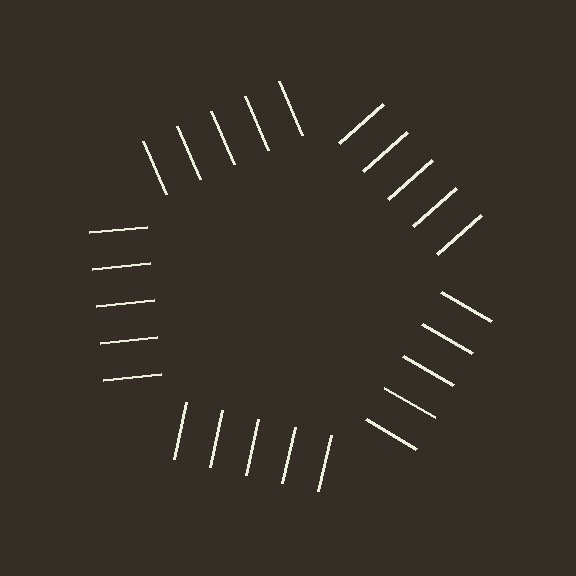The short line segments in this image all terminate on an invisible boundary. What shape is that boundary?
An illusory pentagon — the line segments terminate on its edges but no continuous stroke is drawn.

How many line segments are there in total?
25 — 5 along each of the 5 edges.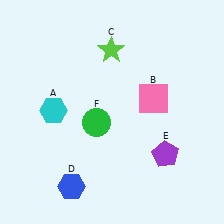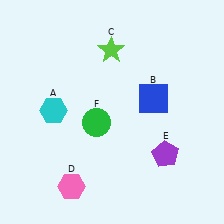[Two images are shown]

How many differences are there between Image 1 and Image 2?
There are 2 differences between the two images.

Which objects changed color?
B changed from pink to blue. D changed from blue to pink.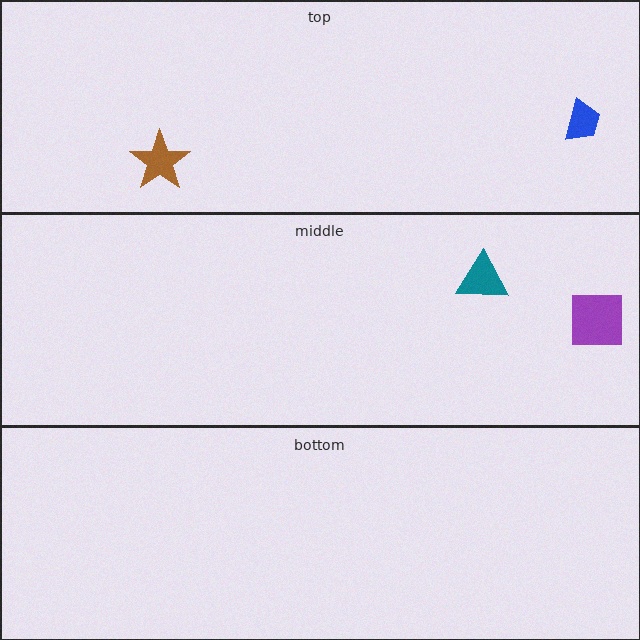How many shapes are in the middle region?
2.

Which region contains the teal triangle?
The middle region.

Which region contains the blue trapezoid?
The top region.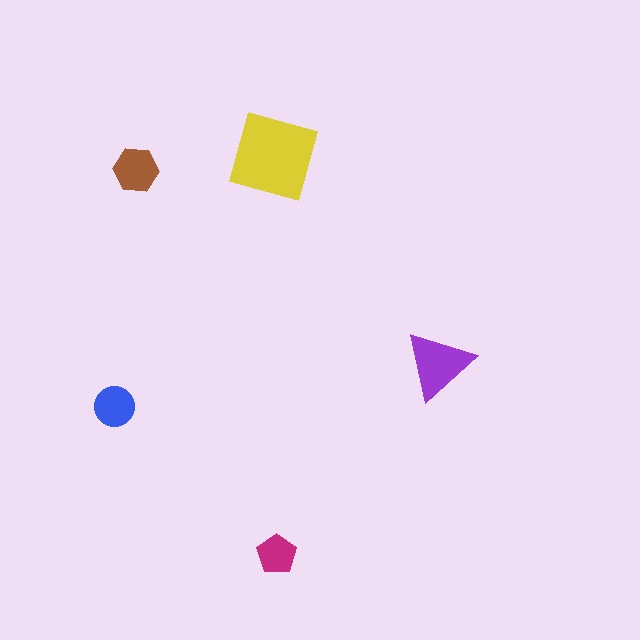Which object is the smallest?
The magenta pentagon.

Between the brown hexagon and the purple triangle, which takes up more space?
The purple triangle.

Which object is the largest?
The yellow diamond.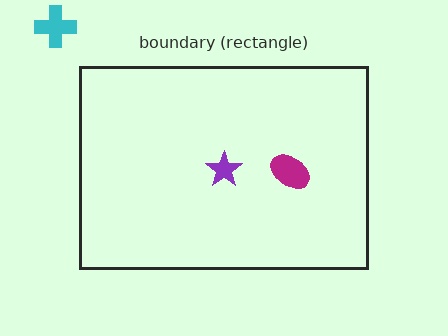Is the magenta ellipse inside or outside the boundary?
Inside.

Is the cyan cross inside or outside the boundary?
Outside.